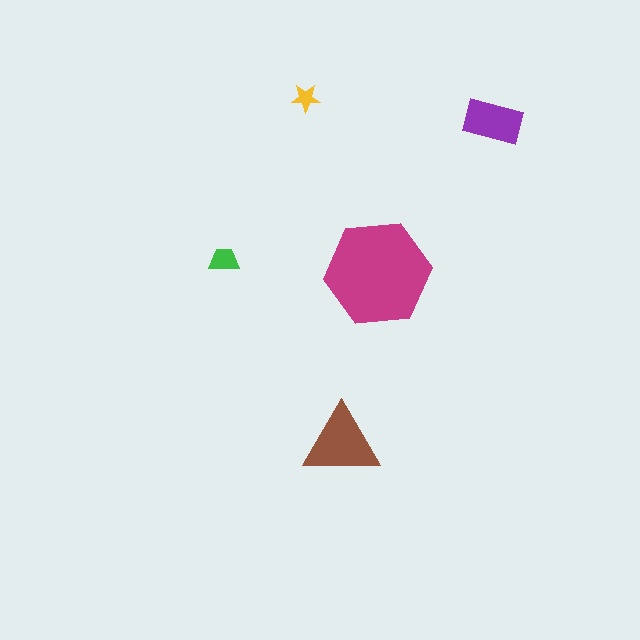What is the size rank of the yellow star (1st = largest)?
5th.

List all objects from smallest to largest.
The yellow star, the green trapezoid, the purple rectangle, the brown triangle, the magenta hexagon.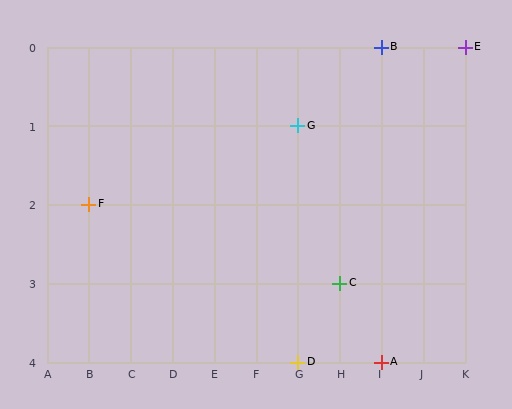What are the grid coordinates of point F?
Point F is at grid coordinates (B, 2).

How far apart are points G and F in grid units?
Points G and F are 5 columns and 1 row apart (about 5.1 grid units diagonally).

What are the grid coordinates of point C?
Point C is at grid coordinates (H, 3).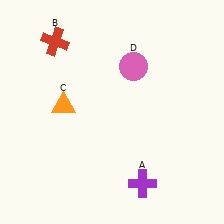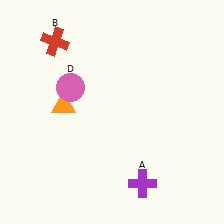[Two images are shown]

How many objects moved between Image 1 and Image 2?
1 object moved between the two images.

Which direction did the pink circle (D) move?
The pink circle (D) moved left.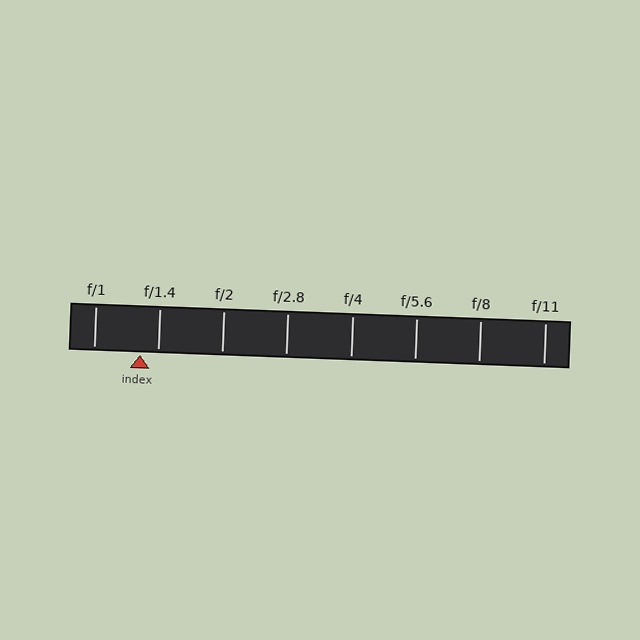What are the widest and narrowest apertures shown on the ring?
The widest aperture shown is f/1 and the narrowest is f/11.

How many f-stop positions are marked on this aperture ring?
There are 8 f-stop positions marked.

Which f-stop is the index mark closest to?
The index mark is closest to f/1.4.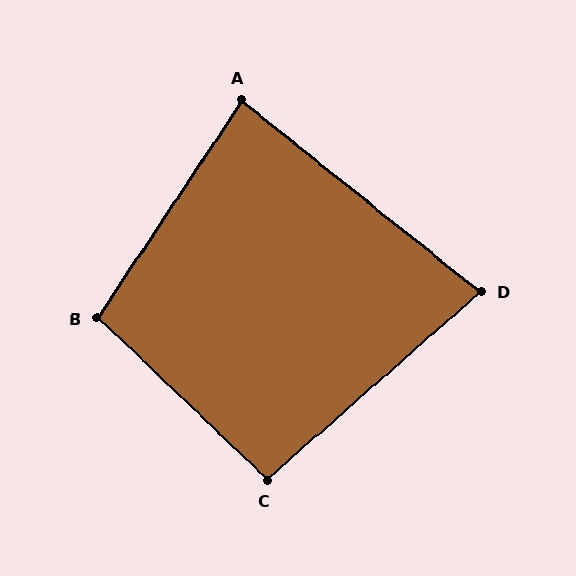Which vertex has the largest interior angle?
B, at approximately 100 degrees.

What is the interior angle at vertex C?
Approximately 95 degrees (approximately right).